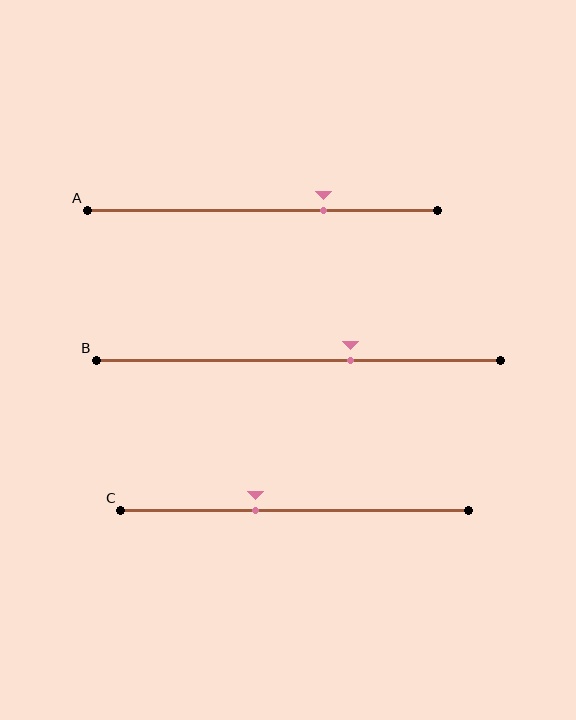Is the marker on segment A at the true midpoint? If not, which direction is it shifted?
No, the marker on segment A is shifted to the right by about 17% of the segment length.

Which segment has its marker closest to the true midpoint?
Segment C has its marker closest to the true midpoint.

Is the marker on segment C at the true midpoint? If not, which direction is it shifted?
No, the marker on segment C is shifted to the left by about 11% of the segment length.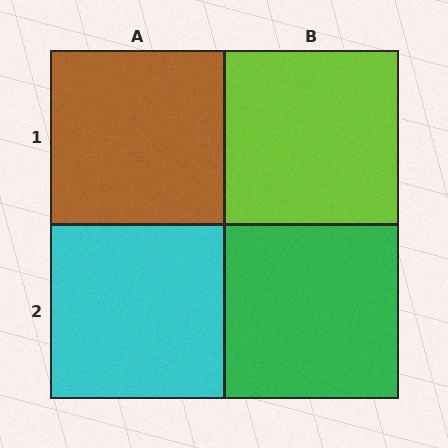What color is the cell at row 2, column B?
Green.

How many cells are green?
1 cell is green.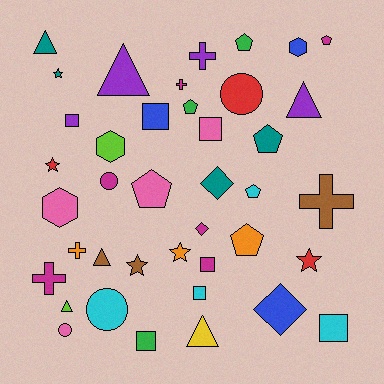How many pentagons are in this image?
There are 7 pentagons.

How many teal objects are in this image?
There are 4 teal objects.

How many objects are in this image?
There are 40 objects.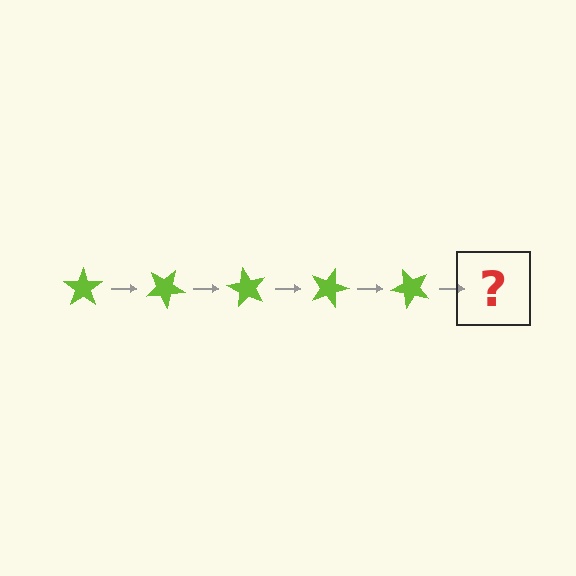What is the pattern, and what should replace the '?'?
The pattern is that the star rotates 30 degrees each step. The '?' should be a lime star rotated 150 degrees.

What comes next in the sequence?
The next element should be a lime star rotated 150 degrees.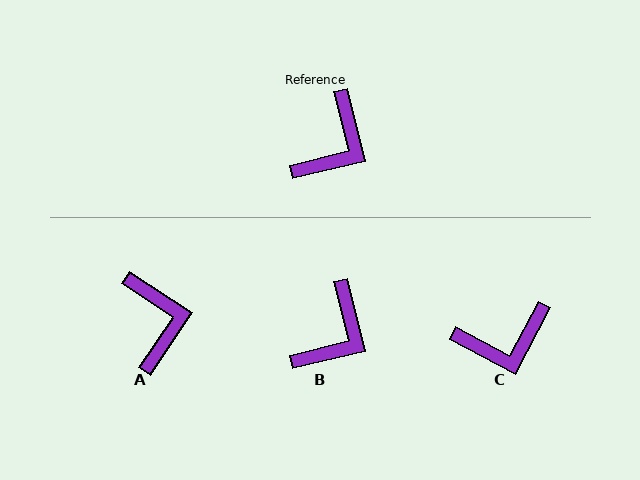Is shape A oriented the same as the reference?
No, it is off by about 43 degrees.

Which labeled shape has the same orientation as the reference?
B.